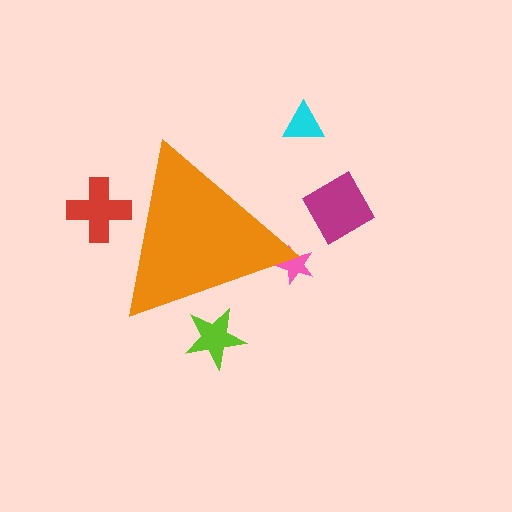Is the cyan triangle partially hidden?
No, the cyan triangle is fully visible.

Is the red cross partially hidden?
Yes, the red cross is partially hidden behind the orange triangle.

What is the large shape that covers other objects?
An orange triangle.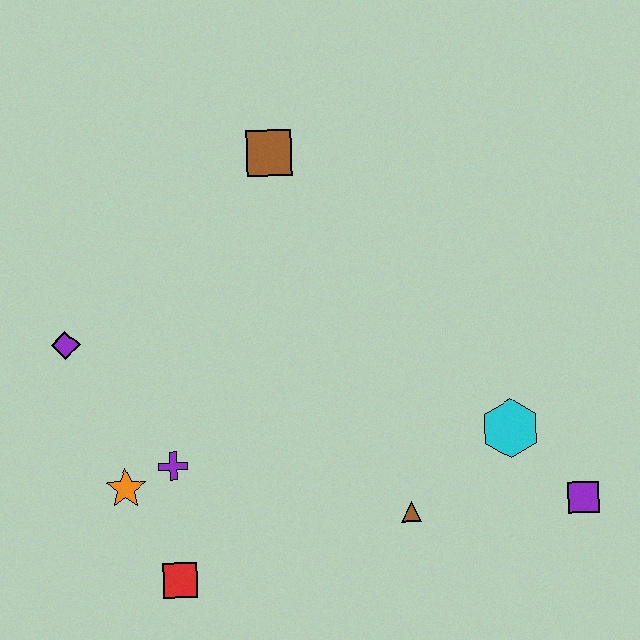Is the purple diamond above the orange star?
Yes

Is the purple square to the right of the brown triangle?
Yes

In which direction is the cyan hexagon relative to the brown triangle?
The cyan hexagon is to the right of the brown triangle.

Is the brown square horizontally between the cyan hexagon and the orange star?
Yes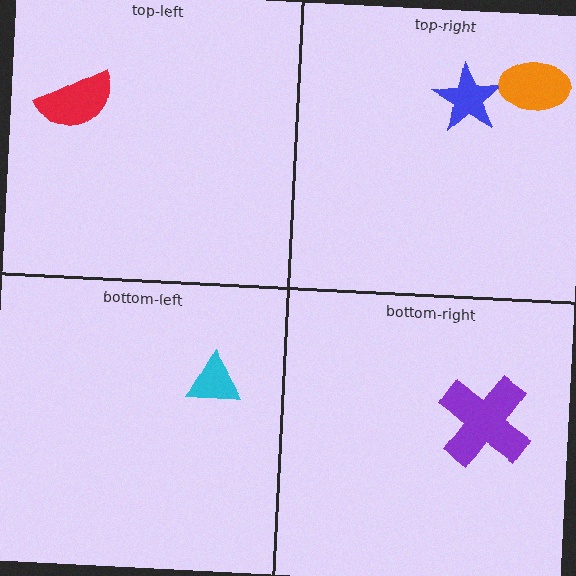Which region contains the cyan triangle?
The bottom-left region.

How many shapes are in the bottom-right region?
1.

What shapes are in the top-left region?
The red semicircle.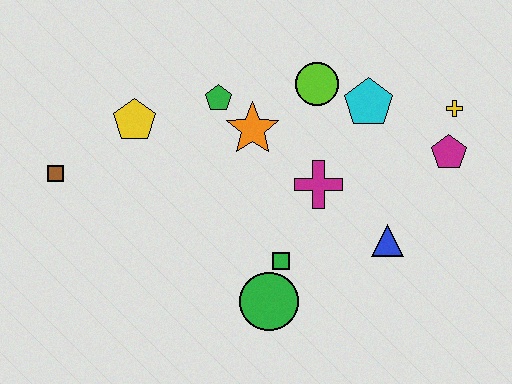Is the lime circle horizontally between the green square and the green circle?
No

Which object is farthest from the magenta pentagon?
The brown square is farthest from the magenta pentagon.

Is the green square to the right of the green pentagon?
Yes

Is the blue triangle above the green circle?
Yes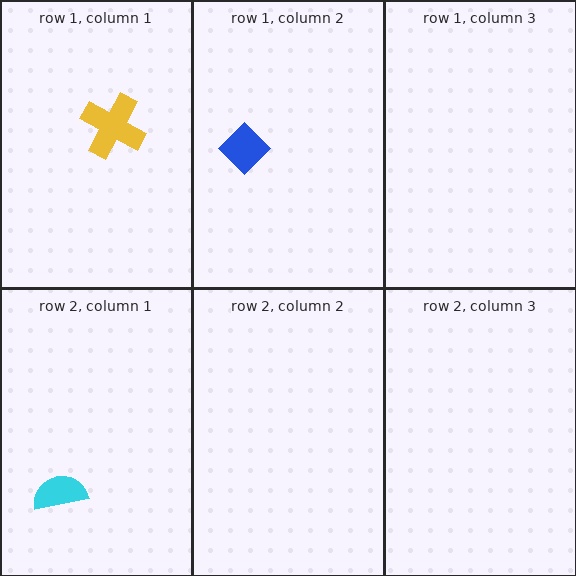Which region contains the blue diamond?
The row 1, column 2 region.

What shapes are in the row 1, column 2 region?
The blue diamond.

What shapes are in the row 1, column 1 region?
The yellow cross.